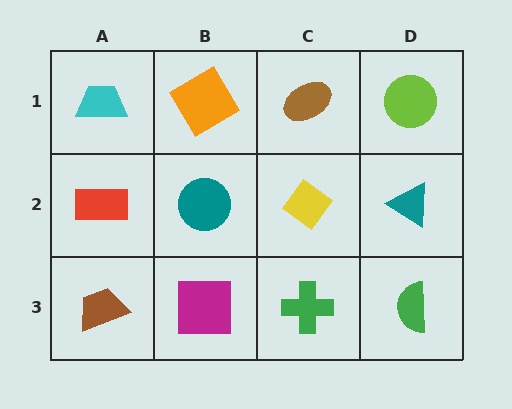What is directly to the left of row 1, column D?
A brown ellipse.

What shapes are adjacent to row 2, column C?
A brown ellipse (row 1, column C), a green cross (row 3, column C), a teal circle (row 2, column B), a teal triangle (row 2, column D).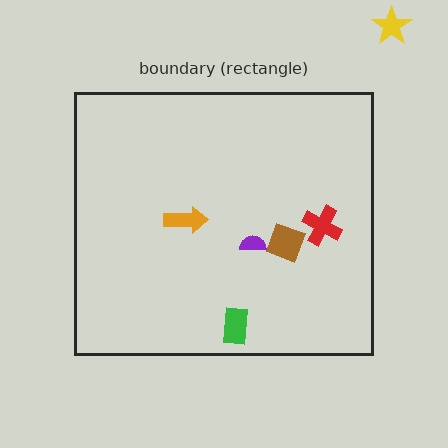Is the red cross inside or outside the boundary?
Inside.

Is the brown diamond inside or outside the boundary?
Inside.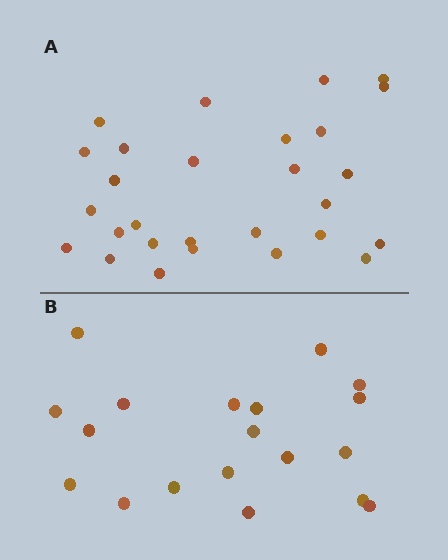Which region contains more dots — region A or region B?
Region A (the top region) has more dots.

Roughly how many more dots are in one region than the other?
Region A has roughly 8 or so more dots than region B.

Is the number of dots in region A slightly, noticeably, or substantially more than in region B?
Region A has substantially more. The ratio is roughly 1.5 to 1.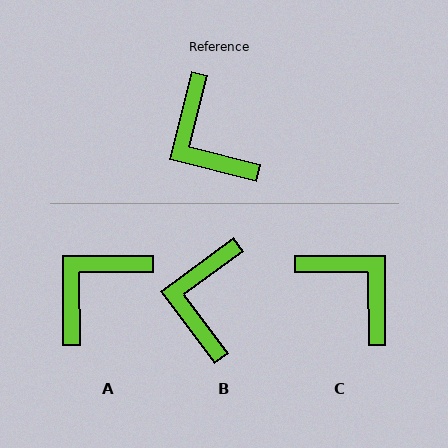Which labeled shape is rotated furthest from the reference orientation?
C, about 166 degrees away.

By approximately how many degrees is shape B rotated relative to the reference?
Approximately 39 degrees clockwise.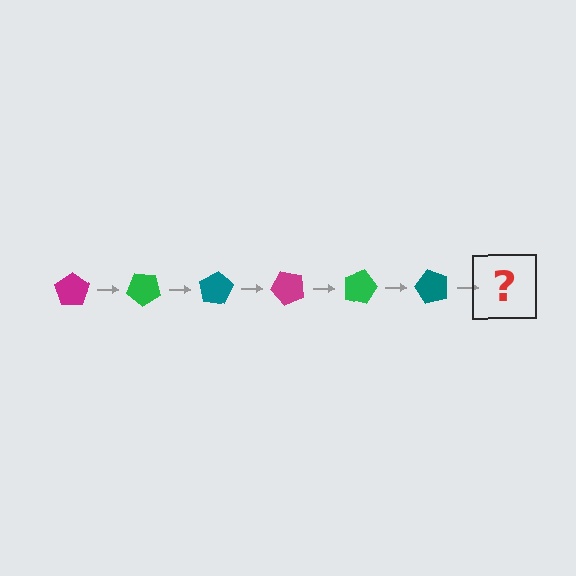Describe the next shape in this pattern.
It should be a magenta pentagon, rotated 240 degrees from the start.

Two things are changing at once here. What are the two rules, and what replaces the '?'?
The two rules are that it rotates 40 degrees each step and the color cycles through magenta, green, and teal. The '?' should be a magenta pentagon, rotated 240 degrees from the start.